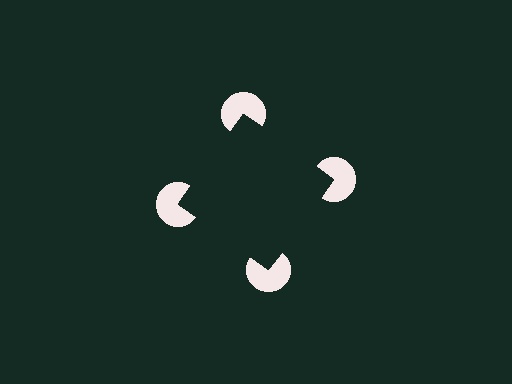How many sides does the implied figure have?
4 sides.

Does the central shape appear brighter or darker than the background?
It typically appears slightly darker than the background, even though no actual brightness change is drawn.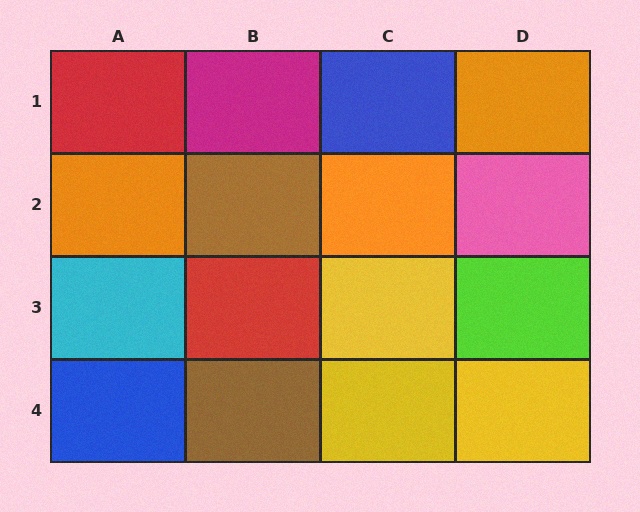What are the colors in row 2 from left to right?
Orange, brown, orange, pink.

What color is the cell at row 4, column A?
Blue.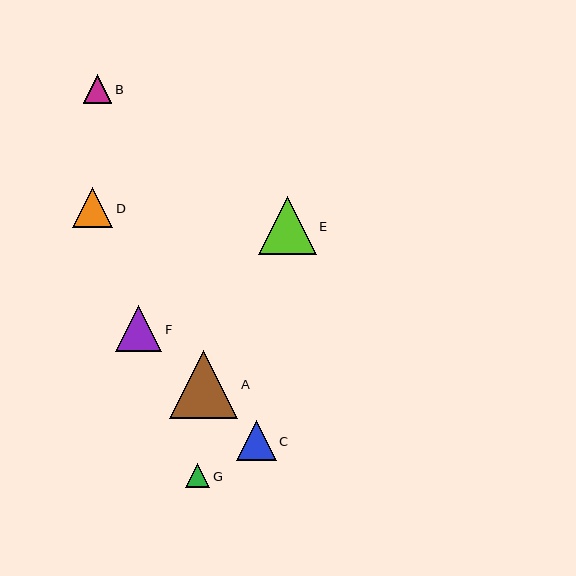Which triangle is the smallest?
Triangle G is the smallest with a size of approximately 24 pixels.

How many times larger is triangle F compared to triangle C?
Triangle F is approximately 1.1 times the size of triangle C.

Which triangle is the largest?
Triangle A is the largest with a size of approximately 68 pixels.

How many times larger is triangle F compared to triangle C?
Triangle F is approximately 1.1 times the size of triangle C.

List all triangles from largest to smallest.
From largest to smallest: A, E, F, C, D, B, G.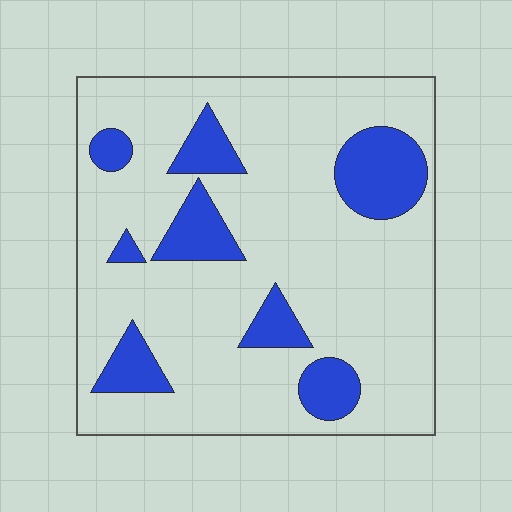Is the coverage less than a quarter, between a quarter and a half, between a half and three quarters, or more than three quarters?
Less than a quarter.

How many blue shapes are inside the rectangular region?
8.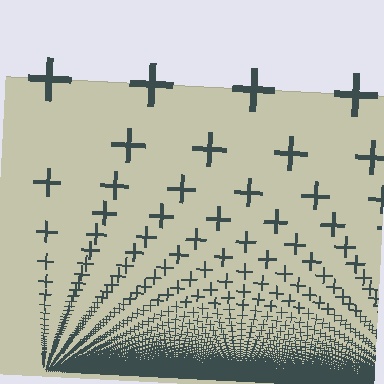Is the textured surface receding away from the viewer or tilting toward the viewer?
The surface appears to tilt toward the viewer. Texture elements get larger and sparser toward the top.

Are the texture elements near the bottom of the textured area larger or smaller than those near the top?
Smaller. The gradient is inverted — elements near the bottom are smaller and denser.